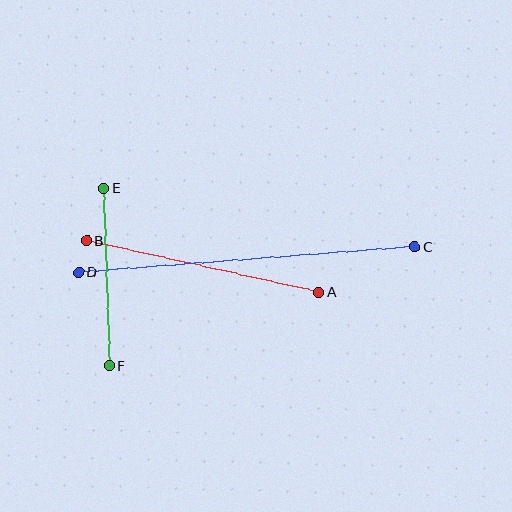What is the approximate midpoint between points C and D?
The midpoint is at approximately (247, 260) pixels.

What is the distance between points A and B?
The distance is approximately 238 pixels.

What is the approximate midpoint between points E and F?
The midpoint is at approximately (106, 277) pixels.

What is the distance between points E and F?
The distance is approximately 177 pixels.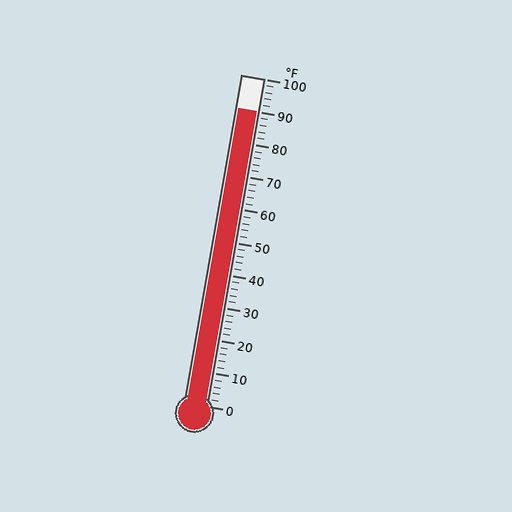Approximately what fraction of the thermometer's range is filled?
The thermometer is filled to approximately 90% of its range.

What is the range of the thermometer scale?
The thermometer scale ranges from 0°F to 100°F.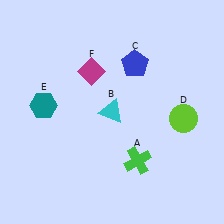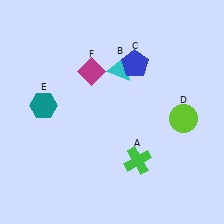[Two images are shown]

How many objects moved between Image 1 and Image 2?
1 object moved between the two images.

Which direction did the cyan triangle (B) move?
The cyan triangle (B) moved up.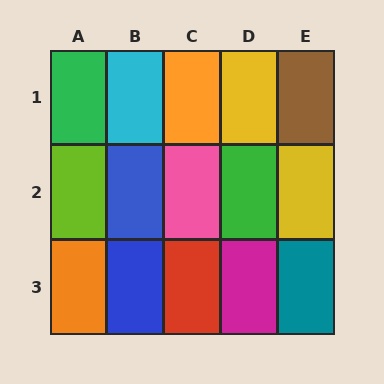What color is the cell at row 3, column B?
Blue.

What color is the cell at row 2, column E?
Yellow.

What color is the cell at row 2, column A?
Lime.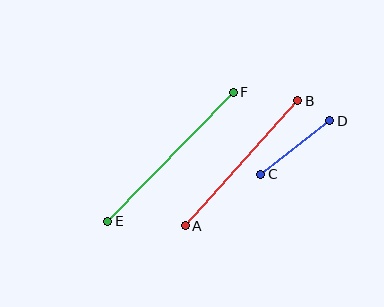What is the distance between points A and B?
The distance is approximately 168 pixels.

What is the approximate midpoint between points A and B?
The midpoint is at approximately (242, 163) pixels.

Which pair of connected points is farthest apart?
Points E and F are farthest apart.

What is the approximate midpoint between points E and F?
The midpoint is at approximately (171, 157) pixels.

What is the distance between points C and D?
The distance is approximately 88 pixels.